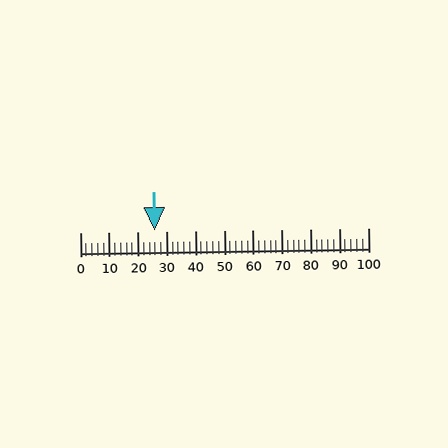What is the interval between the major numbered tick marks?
The major tick marks are spaced 10 units apart.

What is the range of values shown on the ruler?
The ruler shows values from 0 to 100.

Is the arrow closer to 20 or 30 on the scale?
The arrow is closer to 30.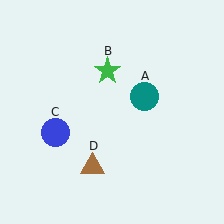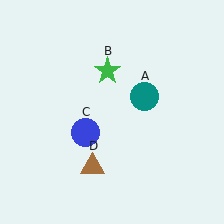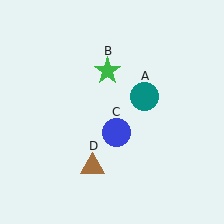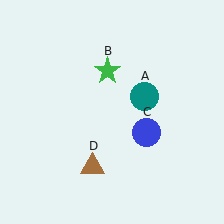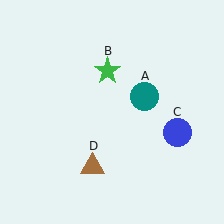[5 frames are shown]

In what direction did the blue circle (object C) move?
The blue circle (object C) moved right.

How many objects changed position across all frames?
1 object changed position: blue circle (object C).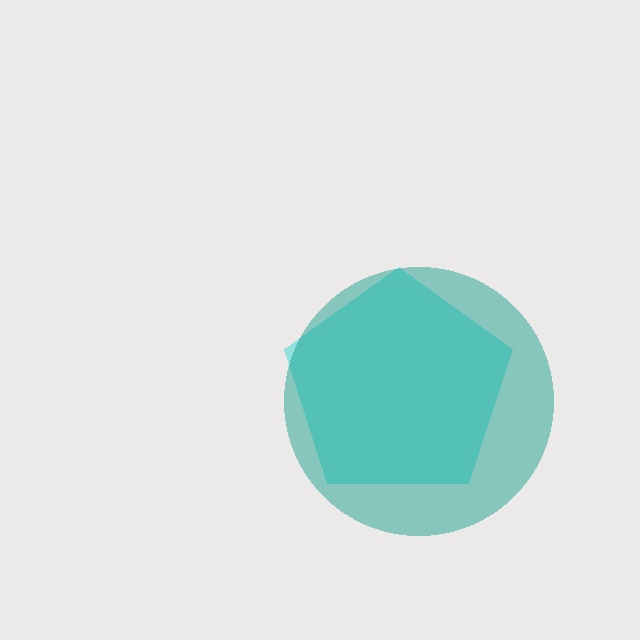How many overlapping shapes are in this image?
There are 2 overlapping shapes in the image.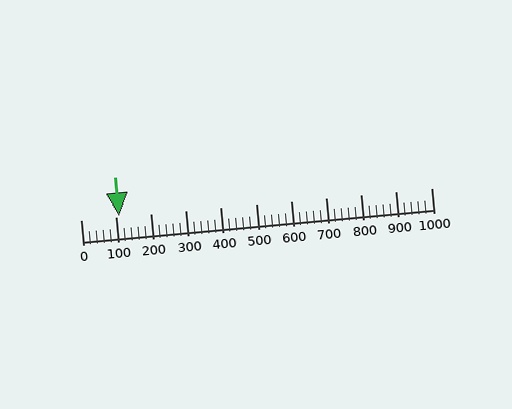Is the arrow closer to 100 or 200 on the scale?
The arrow is closer to 100.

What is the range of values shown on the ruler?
The ruler shows values from 0 to 1000.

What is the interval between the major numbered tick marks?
The major tick marks are spaced 100 units apart.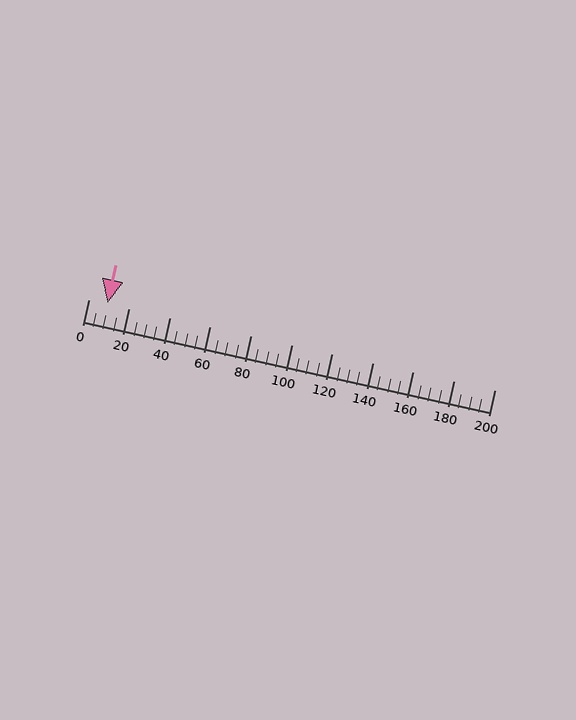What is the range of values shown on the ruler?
The ruler shows values from 0 to 200.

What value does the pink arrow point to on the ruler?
The pink arrow points to approximately 9.